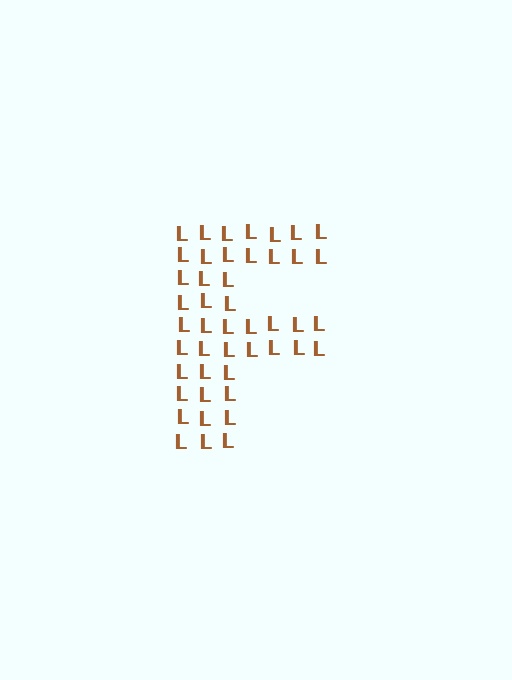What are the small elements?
The small elements are letter L's.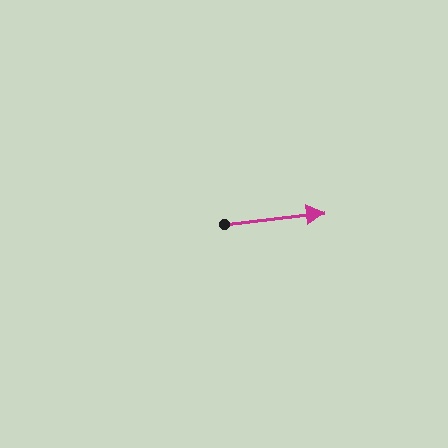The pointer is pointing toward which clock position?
Roughly 3 o'clock.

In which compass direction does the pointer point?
East.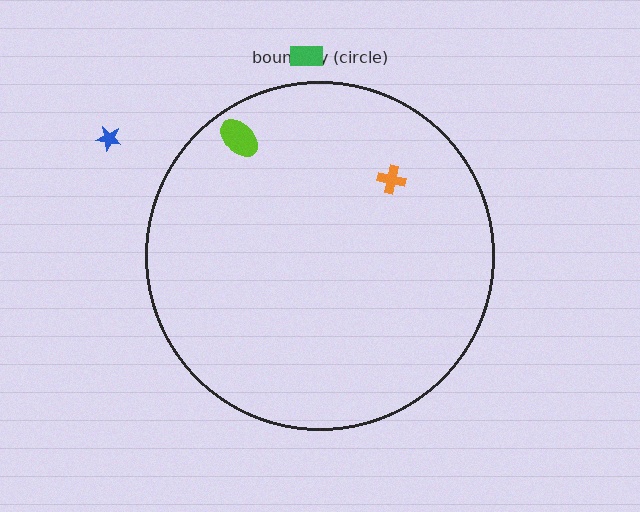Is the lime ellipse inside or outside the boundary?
Inside.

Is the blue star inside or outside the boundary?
Outside.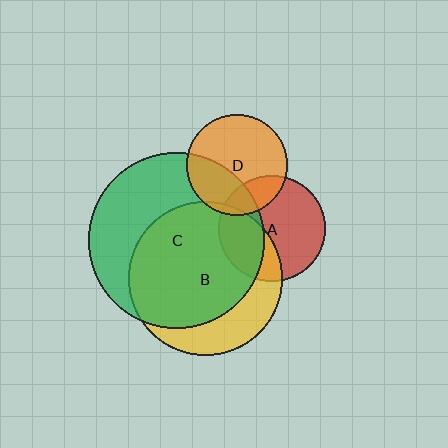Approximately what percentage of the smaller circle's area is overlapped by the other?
Approximately 35%.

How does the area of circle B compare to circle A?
Approximately 2.1 times.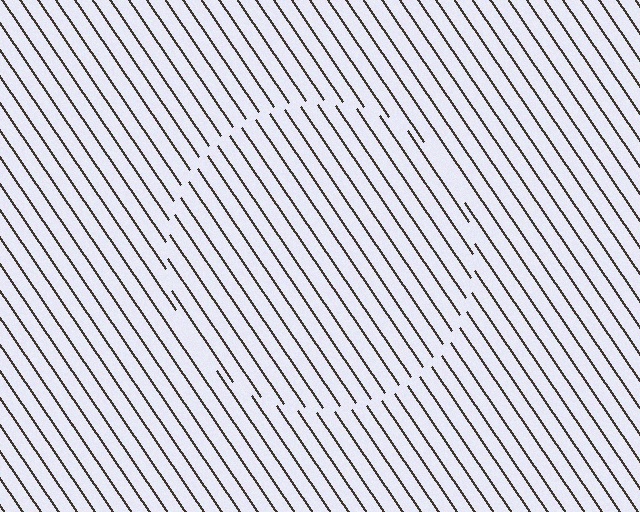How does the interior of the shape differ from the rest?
The interior of the shape contains the same grating, shifted by half a period — the contour is defined by the phase discontinuity where line-ends from the inner and outer gratings abut.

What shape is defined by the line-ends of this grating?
An illusory circle. The interior of the shape contains the same grating, shifted by half a period — the contour is defined by the phase discontinuity where line-ends from the inner and outer gratings abut.